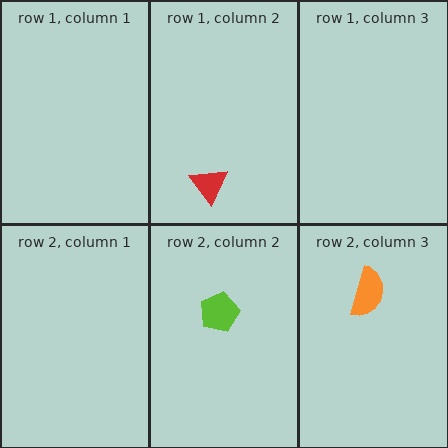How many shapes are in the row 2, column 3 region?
1.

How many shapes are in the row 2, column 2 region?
1.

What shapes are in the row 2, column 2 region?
The lime pentagon.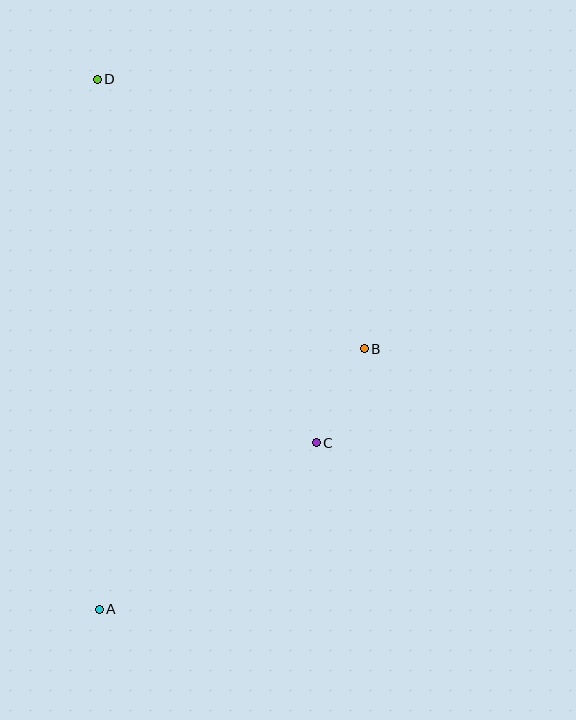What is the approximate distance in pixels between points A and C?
The distance between A and C is approximately 273 pixels.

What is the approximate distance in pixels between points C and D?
The distance between C and D is approximately 424 pixels.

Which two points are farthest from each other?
Points A and D are farthest from each other.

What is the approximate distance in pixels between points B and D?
The distance between B and D is approximately 379 pixels.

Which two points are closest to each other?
Points B and C are closest to each other.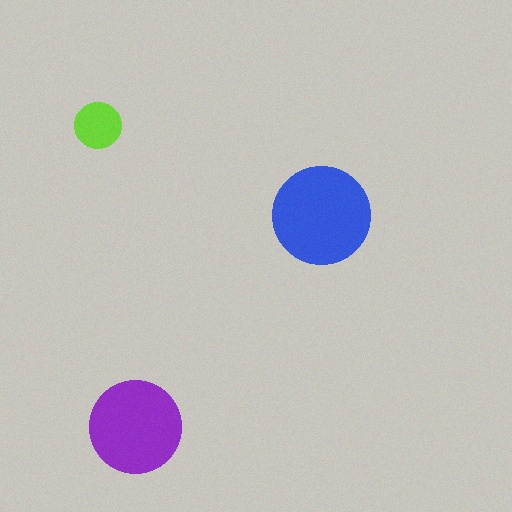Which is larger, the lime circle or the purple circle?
The purple one.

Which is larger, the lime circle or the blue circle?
The blue one.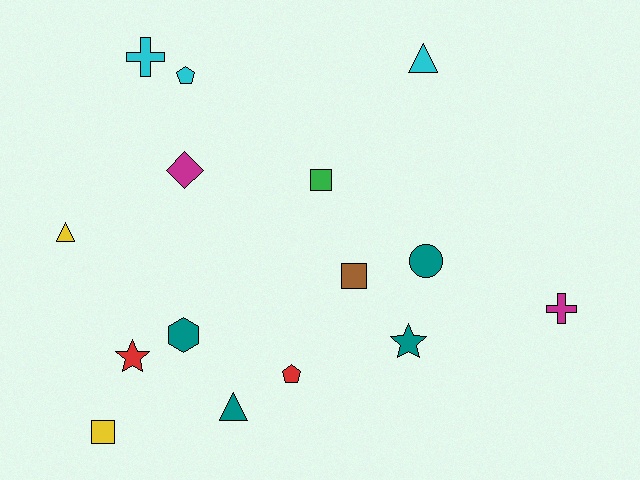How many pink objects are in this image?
There are no pink objects.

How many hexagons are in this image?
There is 1 hexagon.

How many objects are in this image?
There are 15 objects.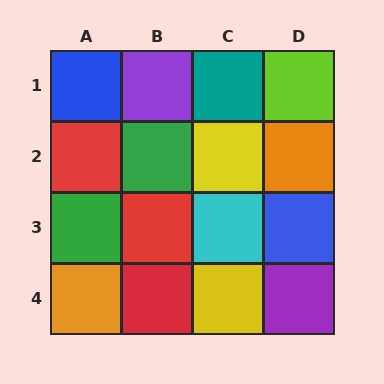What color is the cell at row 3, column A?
Green.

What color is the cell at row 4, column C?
Yellow.